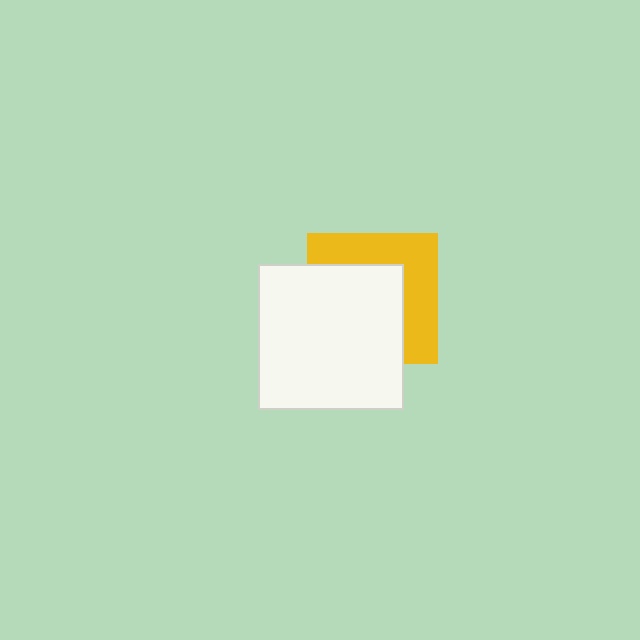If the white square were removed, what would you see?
You would see the complete yellow square.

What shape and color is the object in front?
The object in front is a white square.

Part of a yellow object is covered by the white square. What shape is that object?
It is a square.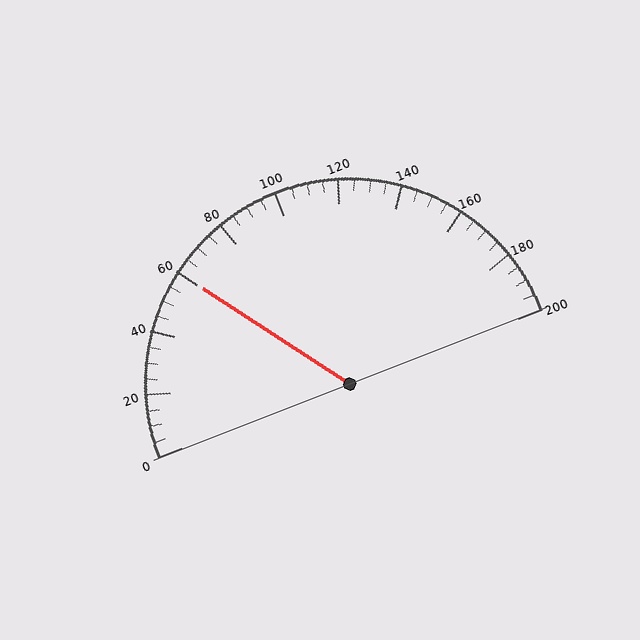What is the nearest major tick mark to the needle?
The nearest major tick mark is 60.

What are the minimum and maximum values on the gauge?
The gauge ranges from 0 to 200.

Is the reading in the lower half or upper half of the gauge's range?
The reading is in the lower half of the range (0 to 200).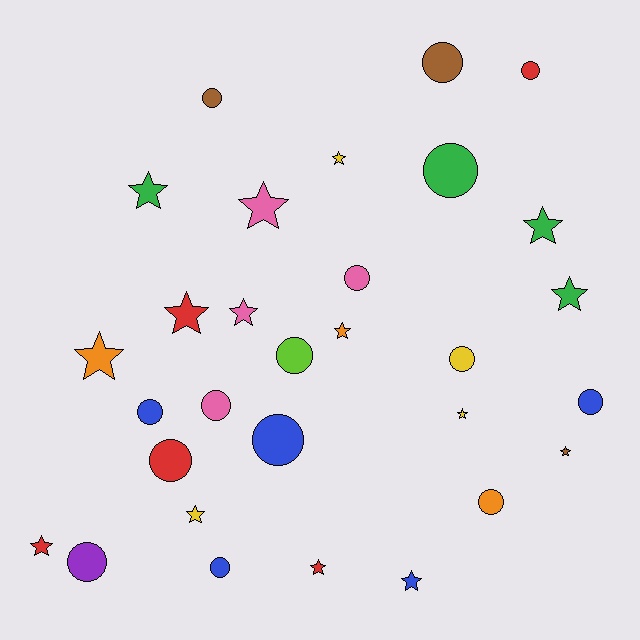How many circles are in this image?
There are 15 circles.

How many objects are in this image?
There are 30 objects.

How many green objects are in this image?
There are 4 green objects.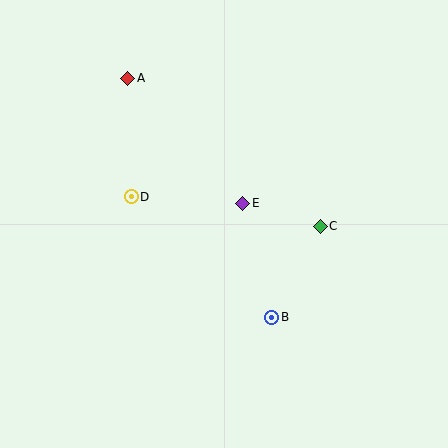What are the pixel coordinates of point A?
Point A is at (128, 78).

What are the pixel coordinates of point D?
Point D is at (131, 197).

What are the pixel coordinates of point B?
Point B is at (272, 317).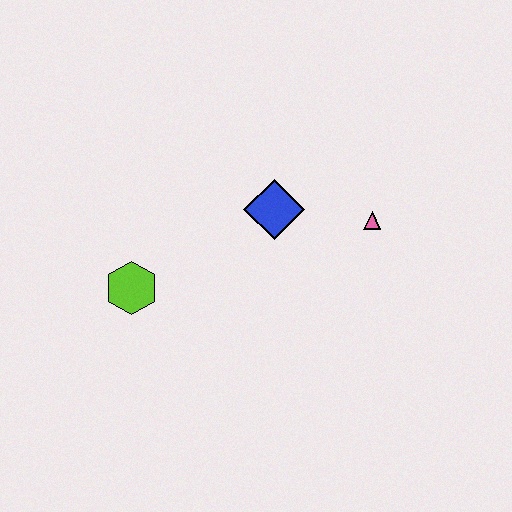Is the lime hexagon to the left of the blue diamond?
Yes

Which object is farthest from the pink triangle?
The lime hexagon is farthest from the pink triangle.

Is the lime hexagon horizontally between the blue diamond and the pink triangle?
No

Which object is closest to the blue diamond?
The pink triangle is closest to the blue diamond.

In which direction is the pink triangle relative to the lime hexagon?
The pink triangle is to the right of the lime hexagon.